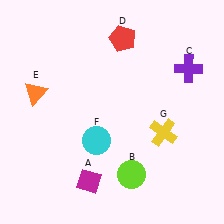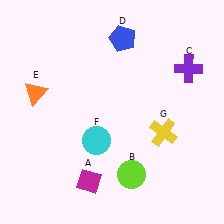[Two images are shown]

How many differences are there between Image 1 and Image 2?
There is 1 difference between the two images.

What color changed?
The pentagon (D) changed from red in Image 1 to blue in Image 2.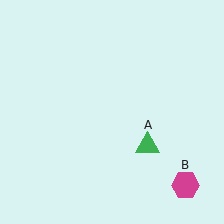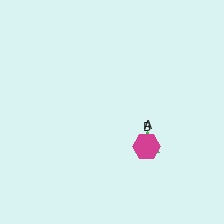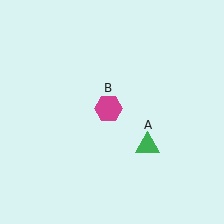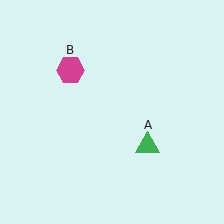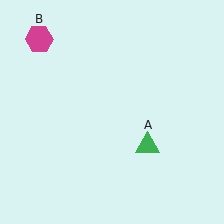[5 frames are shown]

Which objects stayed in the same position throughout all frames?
Green triangle (object A) remained stationary.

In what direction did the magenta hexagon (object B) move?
The magenta hexagon (object B) moved up and to the left.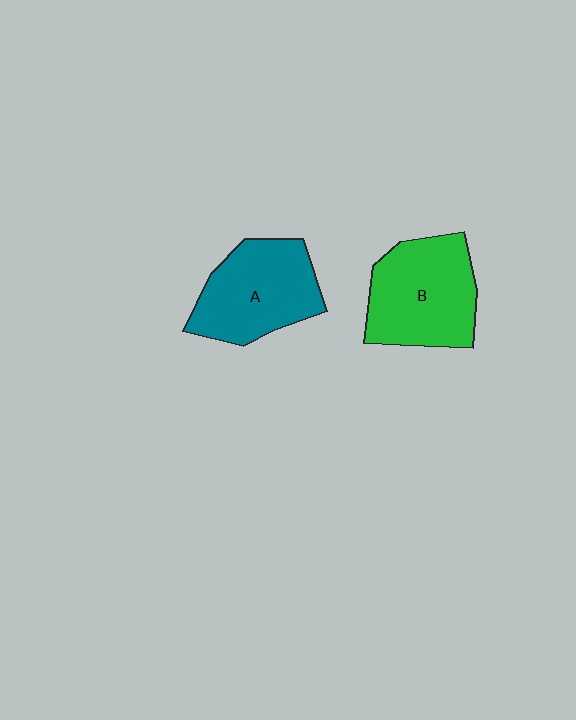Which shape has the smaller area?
Shape A (teal).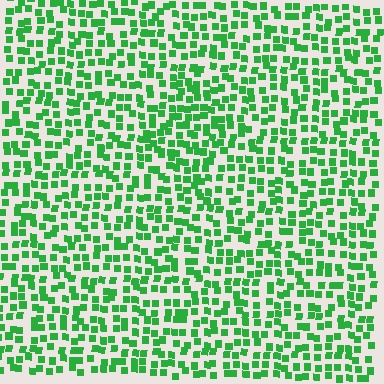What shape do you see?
I see a diamond.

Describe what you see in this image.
The image contains small green elements arranged at two different densities. A diamond-shaped region is visible where the elements are more densely packed than the surrounding area.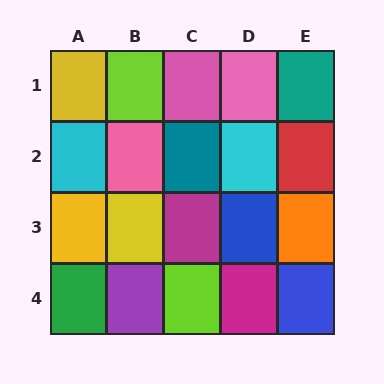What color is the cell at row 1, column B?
Lime.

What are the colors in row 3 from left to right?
Yellow, yellow, magenta, blue, orange.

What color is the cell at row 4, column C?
Lime.